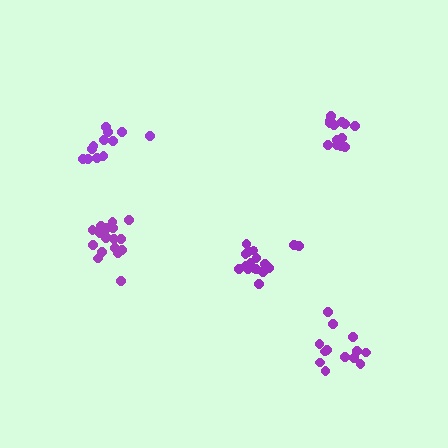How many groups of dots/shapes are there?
There are 5 groups.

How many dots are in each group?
Group 1: 13 dots, Group 2: 18 dots, Group 3: 18 dots, Group 4: 14 dots, Group 5: 13 dots (76 total).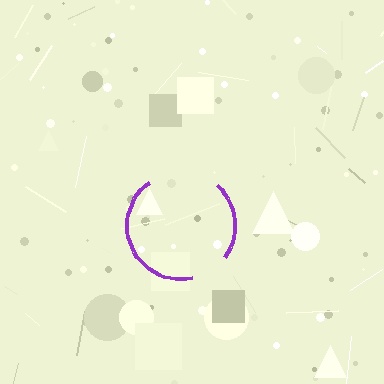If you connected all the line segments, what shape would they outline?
They would outline a circle.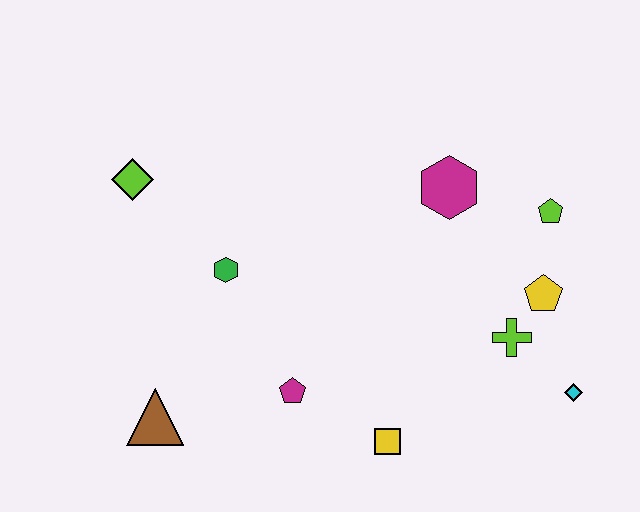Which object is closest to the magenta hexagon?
The lime pentagon is closest to the magenta hexagon.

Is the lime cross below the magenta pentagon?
No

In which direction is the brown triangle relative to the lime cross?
The brown triangle is to the left of the lime cross.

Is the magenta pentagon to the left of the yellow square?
Yes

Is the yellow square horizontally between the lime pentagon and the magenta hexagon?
No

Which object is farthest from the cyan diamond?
The lime diamond is farthest from the cyan diamond.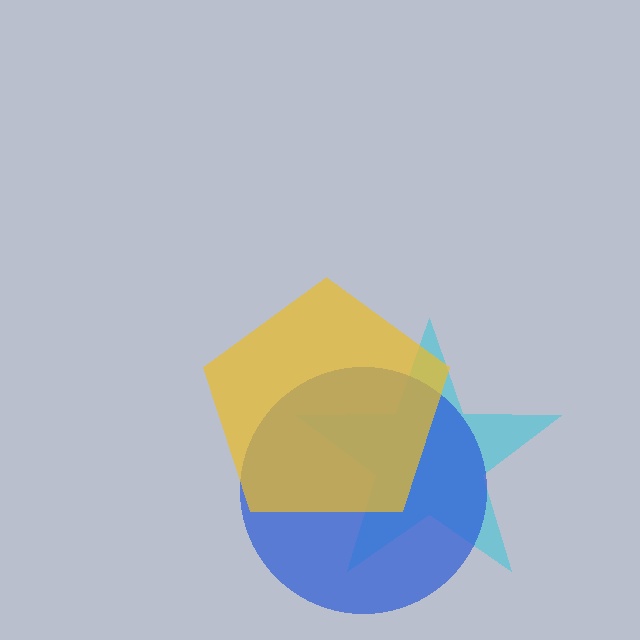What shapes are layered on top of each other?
The layered shapes are: a cyan star, a blue circle, a yellow pentagon.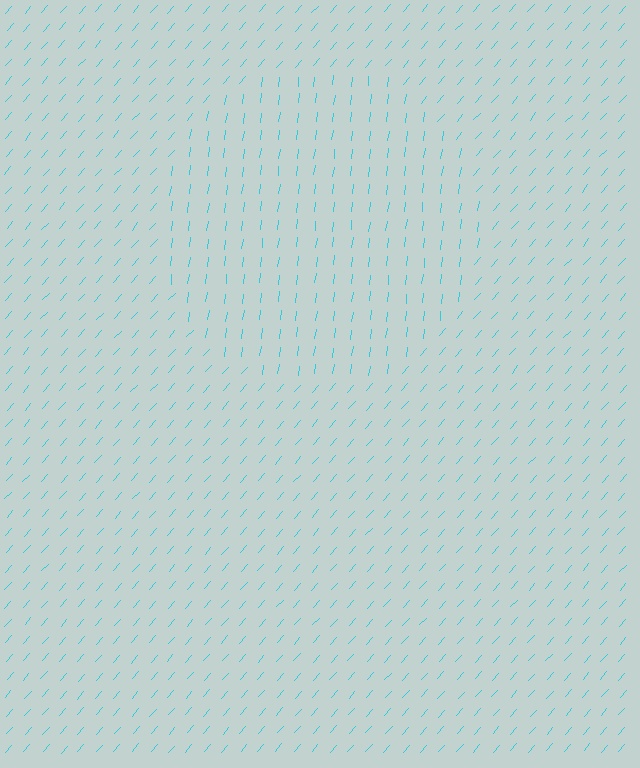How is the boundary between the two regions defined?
The boundary is defined purely by a change in line orientation (approximately 34 degrees difference). All lines are the same color and thickness.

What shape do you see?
I see a circle.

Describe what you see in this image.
The image is filled with small cyan line segments. A circle region in the image has lines oriented differently from the surrounding lines, creating a visible texture boundary.